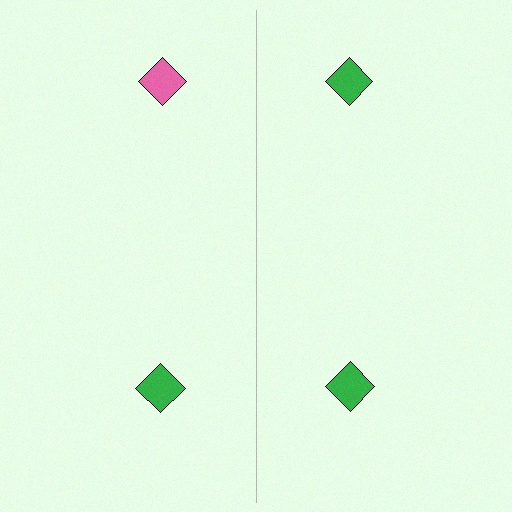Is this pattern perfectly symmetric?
No, the pattern is not perfectly symmetric. The green diamond on the right side breaks the symmetry — its mirror counterpart is pink.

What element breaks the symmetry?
The green diamond on the right side breaks the symmetry — its mirror counterpart is pink.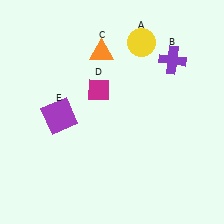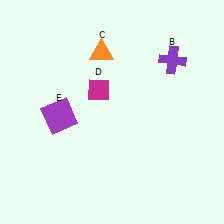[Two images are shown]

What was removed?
The yellow circle (A) was removed in Image 2.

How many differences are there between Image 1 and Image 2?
There is 1 difference between the two images.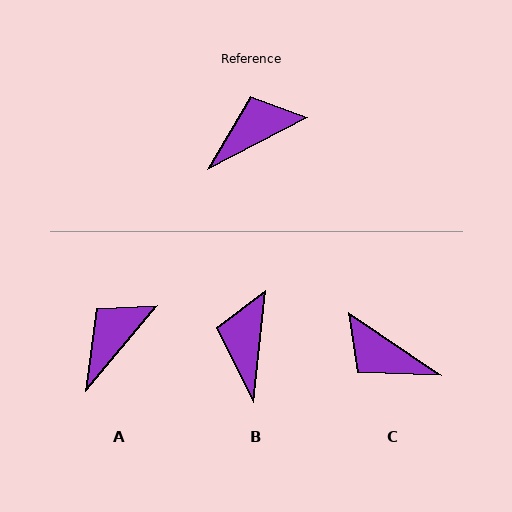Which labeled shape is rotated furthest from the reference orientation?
C, about 119 degrees away.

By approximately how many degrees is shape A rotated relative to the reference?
Approximately 23 degrees counter-clockwise.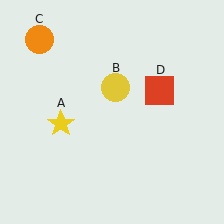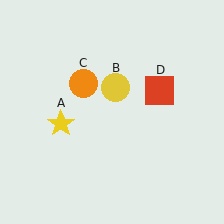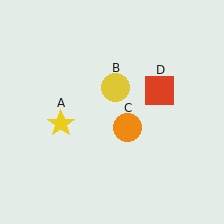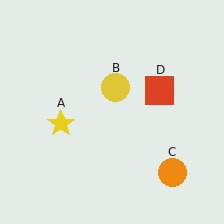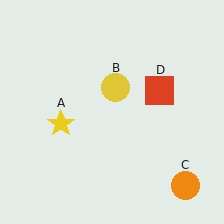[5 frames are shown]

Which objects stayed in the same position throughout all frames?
Yellow star (object A) and yellow circle (object B) and red square (object D) remained stationary.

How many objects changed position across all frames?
1 object changed position: orange circle (object C).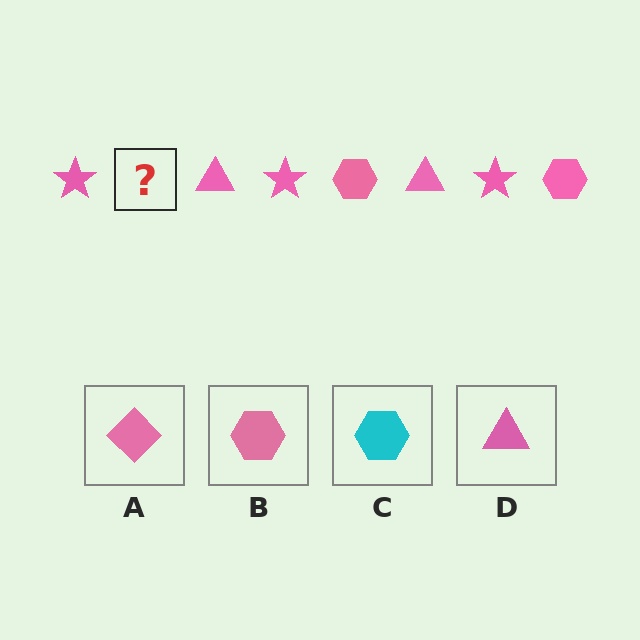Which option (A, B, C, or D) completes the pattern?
B.